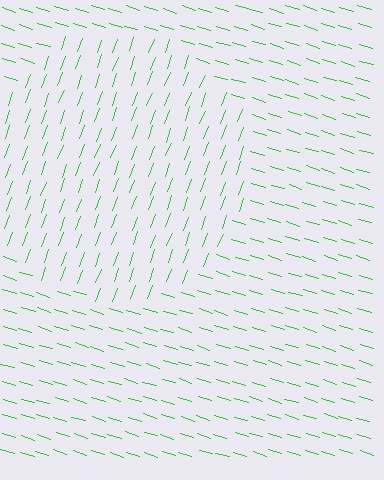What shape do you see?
I see a circle.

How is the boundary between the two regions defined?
The boundary is defined purely by a change in line orientation (approximately 87 degrees difference). All lines are the same color and thickness.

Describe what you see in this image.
The image is filled with small green line segments. A circle region in the image has lines oriented differently from the surrounding lines, creating a visible texture boundary.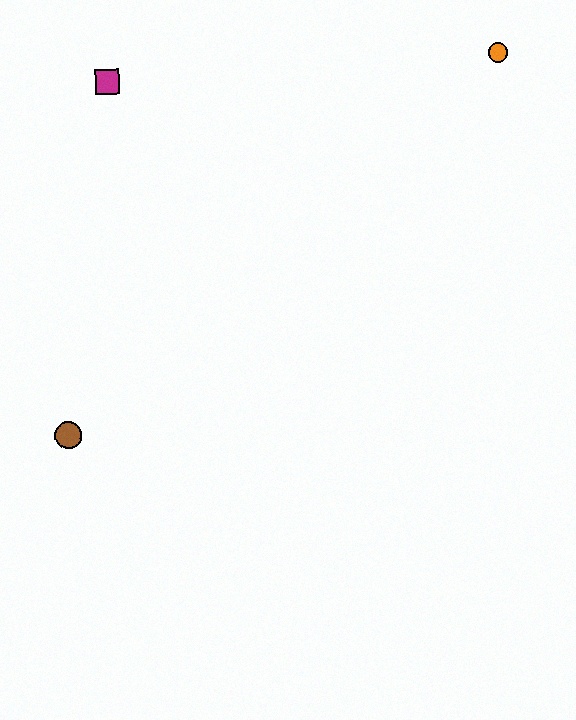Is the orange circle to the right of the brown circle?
Yes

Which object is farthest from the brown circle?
The orange circle is farthest from the brown circle.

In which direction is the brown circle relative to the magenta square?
The brown circle is below the magenta square.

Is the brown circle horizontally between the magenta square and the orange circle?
No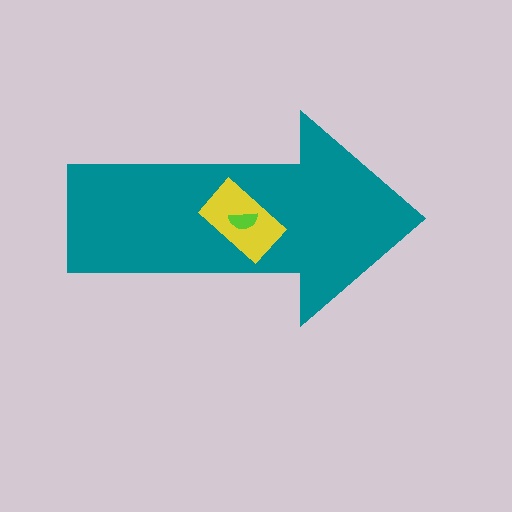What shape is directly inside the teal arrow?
The yellow rectangle.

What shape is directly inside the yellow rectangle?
The lime semicircle.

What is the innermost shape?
The lime semicircle.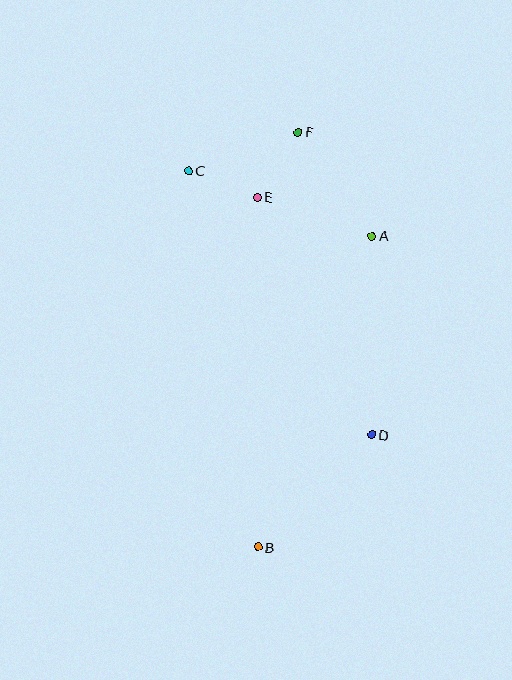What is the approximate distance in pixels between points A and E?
The distance between A and E is approximately 121 pixels.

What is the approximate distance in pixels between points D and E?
The distance between D and E is approximately 263 pixels.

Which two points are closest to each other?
Points C and E are closest to each other.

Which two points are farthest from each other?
Points B and F are farthest from each other.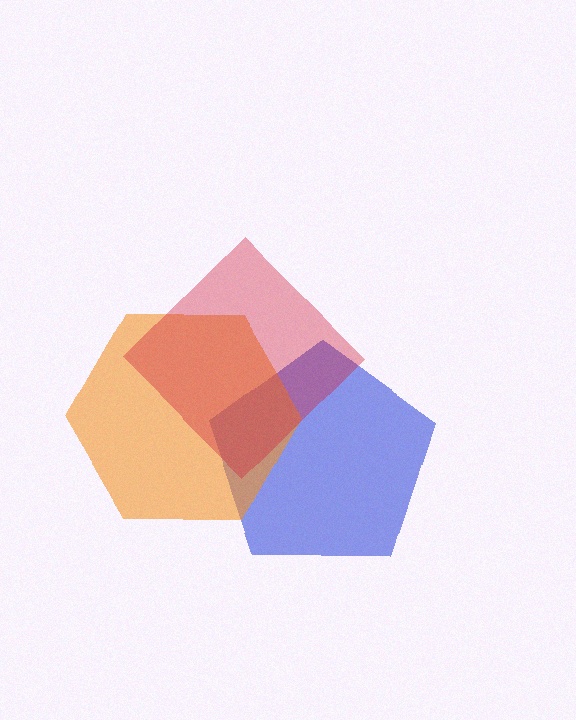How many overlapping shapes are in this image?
There are 3 overlapping shapes in the image.